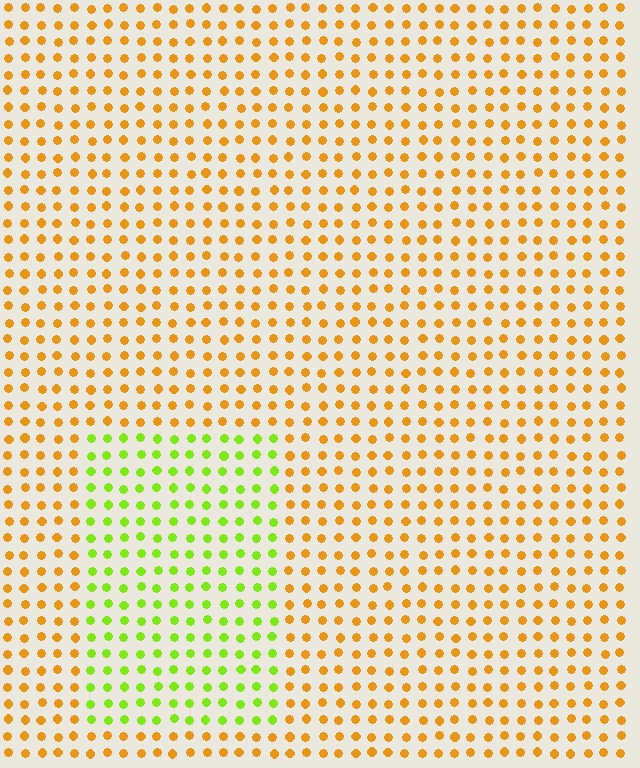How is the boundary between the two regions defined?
The boundary is defined purely by a slight shift in hue (about 55 degrees). Spacing, size, and orientation are identical on both sides.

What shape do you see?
I see a rectangle.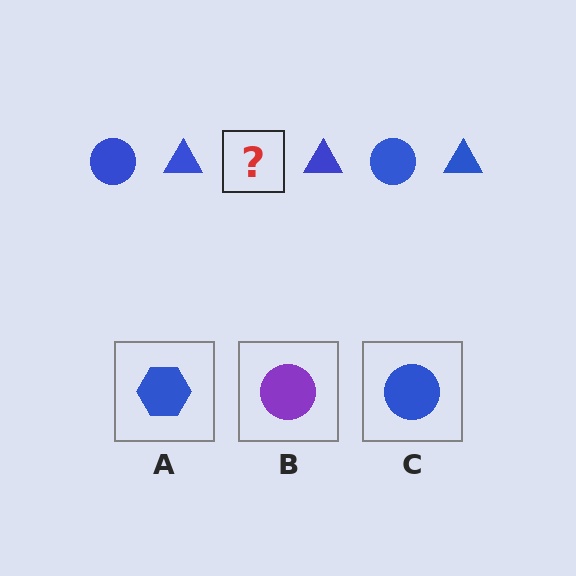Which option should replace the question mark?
Option C.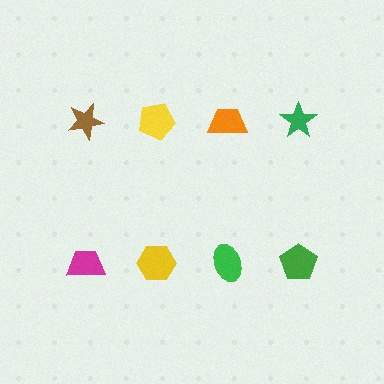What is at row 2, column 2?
A yellow hexagon.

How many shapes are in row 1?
4 shapes.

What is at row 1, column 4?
A green star.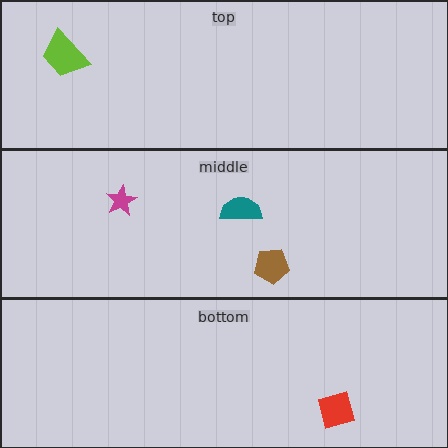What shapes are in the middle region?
The brown pentagon, the magenta star, the teal semicircle.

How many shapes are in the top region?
1.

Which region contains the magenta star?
The middle region.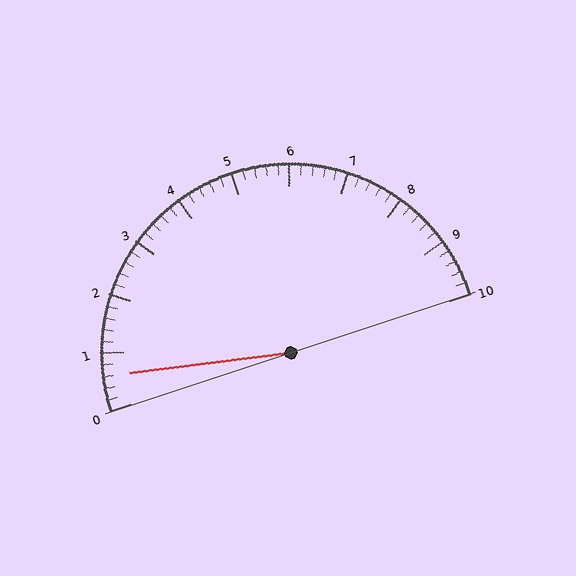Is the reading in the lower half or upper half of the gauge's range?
The reading is in the lower half of the range (0 to 10).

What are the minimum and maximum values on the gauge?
The gauge ranges from 0 to 10.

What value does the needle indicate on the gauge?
The needle indicates approximately 0.6.